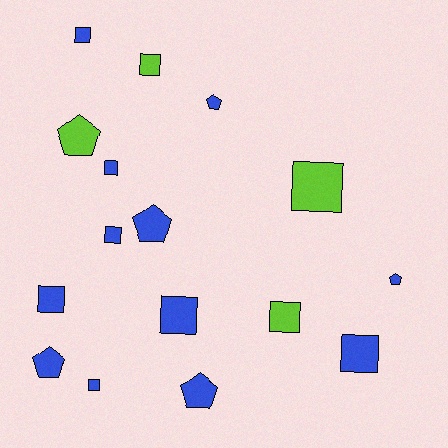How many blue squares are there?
There are 7 blue squares.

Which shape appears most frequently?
Square, with 10 objects.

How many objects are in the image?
There are 16 objects.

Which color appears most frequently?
Blue, with 12 objects.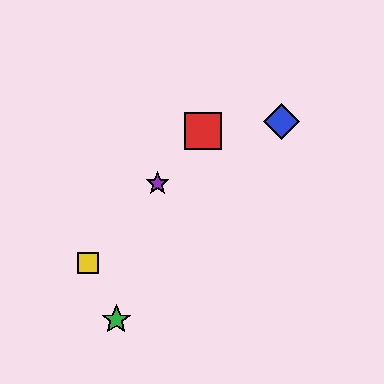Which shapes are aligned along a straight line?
The red square, the yellow square, the purple star are aligned along a straight line.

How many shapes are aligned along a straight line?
3 shapes (the red square, the yellow square, the purple star) are aligned along a straight line.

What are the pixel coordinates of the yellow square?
The yellow square is at (88, 263).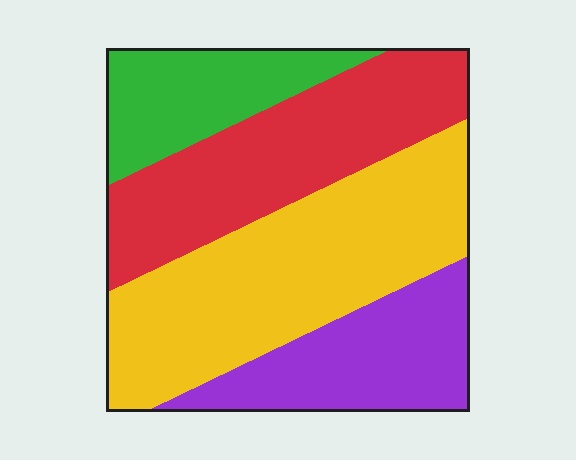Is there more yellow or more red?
Yellow.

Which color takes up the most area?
Yellow, at roughly 40%.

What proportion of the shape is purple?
Purple takes up about one fifth (1/5) of the shape.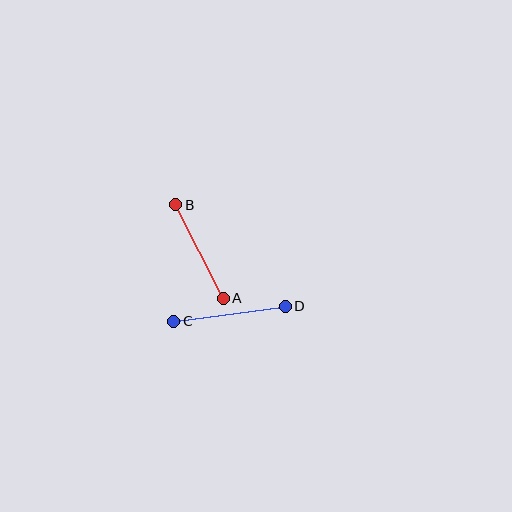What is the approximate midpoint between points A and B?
The midpoint is at approximately (199, 251) pixels.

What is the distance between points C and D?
The distance is approximately 113 pixels.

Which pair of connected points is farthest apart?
Points C and D are farthest apart.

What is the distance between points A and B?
The distance is approximately 105 pixels.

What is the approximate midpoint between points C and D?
The midpoint is at approximately (229, 314) pixels.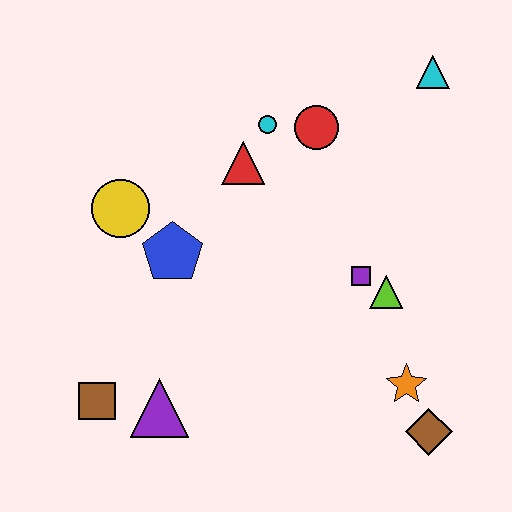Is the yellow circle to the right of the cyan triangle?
No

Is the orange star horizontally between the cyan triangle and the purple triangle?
Yes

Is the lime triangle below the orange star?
No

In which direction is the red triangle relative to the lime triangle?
The red triangle is to the left of the lime triangle.